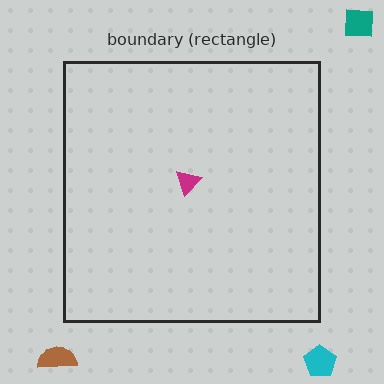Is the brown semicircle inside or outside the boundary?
Outside.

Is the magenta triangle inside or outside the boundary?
Inside.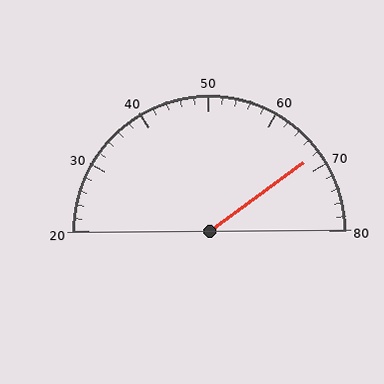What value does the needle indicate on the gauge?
The needle indicates approximately 68.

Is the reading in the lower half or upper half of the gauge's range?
The reading is in the upper half of the range (20 to 80).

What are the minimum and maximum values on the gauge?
The gauge ranges from 20 to 80.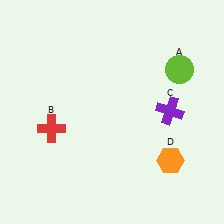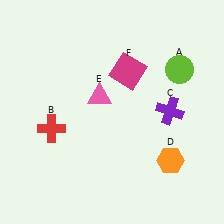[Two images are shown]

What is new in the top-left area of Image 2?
A pink triangle (E) was added in the top-left area of Image 2.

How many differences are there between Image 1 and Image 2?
There are 2 differences between the two images.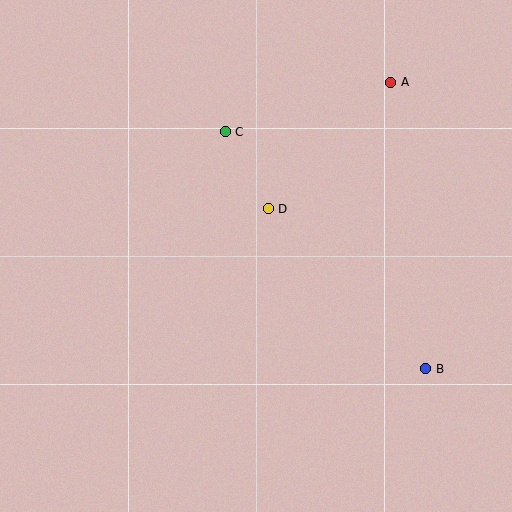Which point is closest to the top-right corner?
Point A is closest to the top-right corner.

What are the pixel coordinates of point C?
Point C is at (225, 132).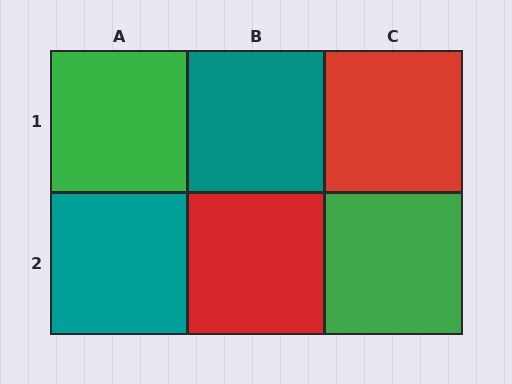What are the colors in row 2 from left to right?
Teal, red, green.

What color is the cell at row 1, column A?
Green.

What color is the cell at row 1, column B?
Teal.